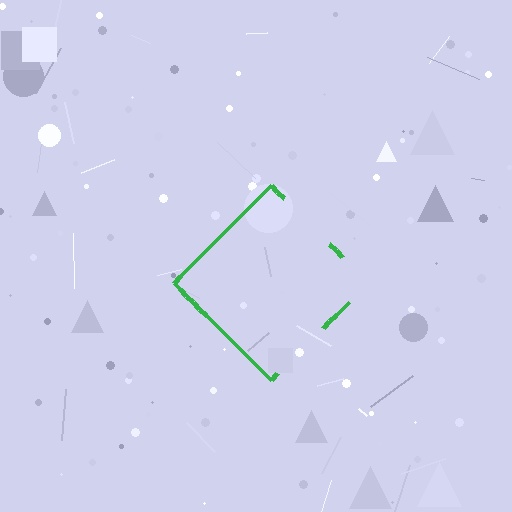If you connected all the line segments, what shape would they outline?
They would outline a diamond.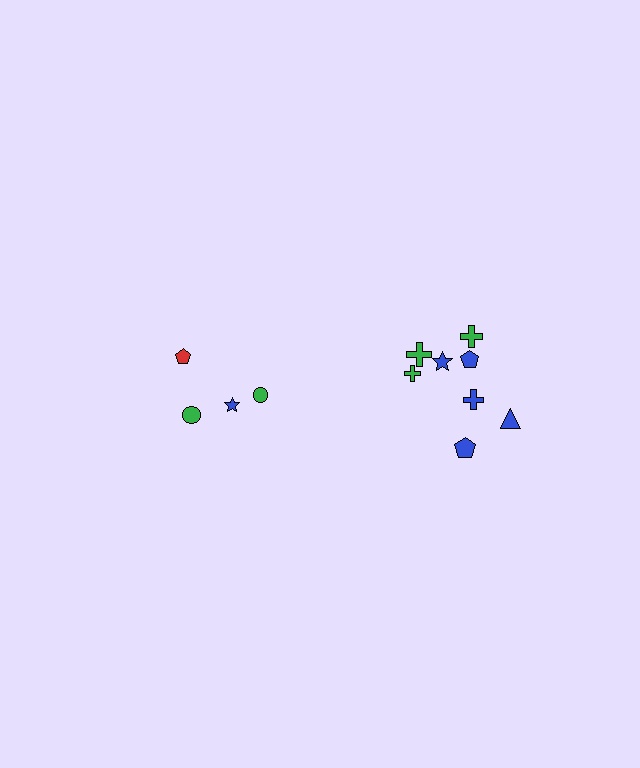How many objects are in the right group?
There are 8 objects.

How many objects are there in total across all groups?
There are 12 objects.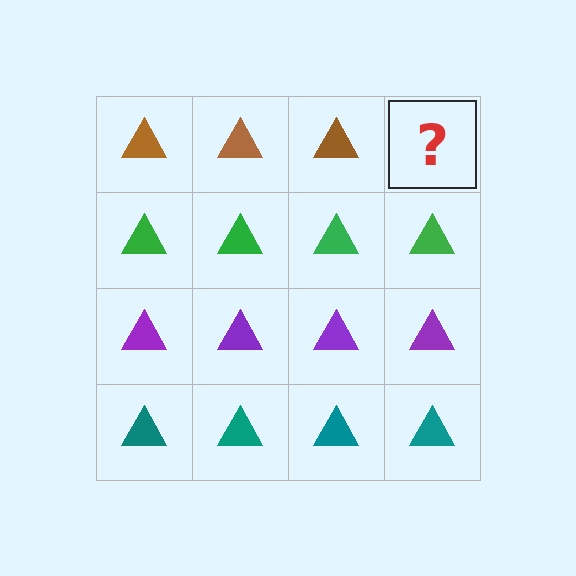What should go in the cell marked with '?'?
The missing cell should contain a brown triangle.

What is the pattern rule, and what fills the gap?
The rule is that each row has a consistent color. The gap should be filled with a brown triangle.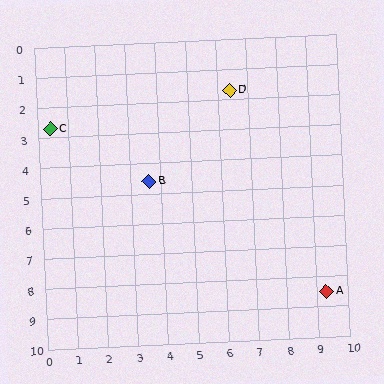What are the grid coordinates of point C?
Point C is at approximately (0.4, 2.7).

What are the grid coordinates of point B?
Point B is at approximately (3.6, 4.6).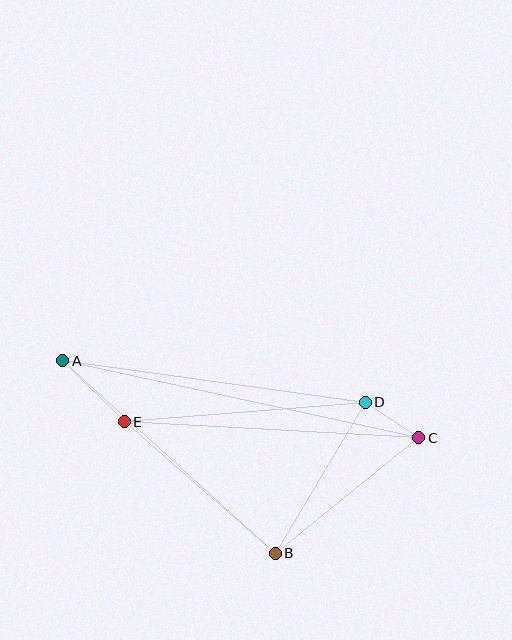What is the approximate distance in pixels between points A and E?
The distance between A and E is approximately 87 pixels.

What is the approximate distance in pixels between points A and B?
The distance between A and B is approximately 287 pixels.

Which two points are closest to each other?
Points C and D are closest to each other.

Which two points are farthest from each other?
Points A and C are farthest from each other.